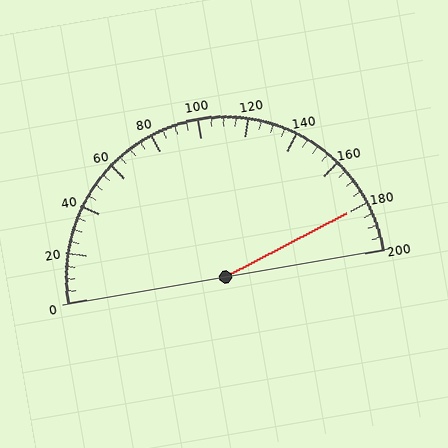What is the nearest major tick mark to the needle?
The nearest major tick mark is 180.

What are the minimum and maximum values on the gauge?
The gauge ranges from 0 to 200.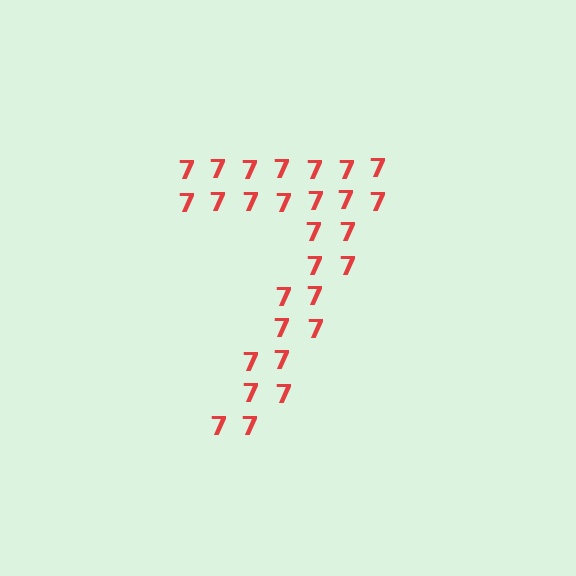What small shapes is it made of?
It is made of small digit 7's.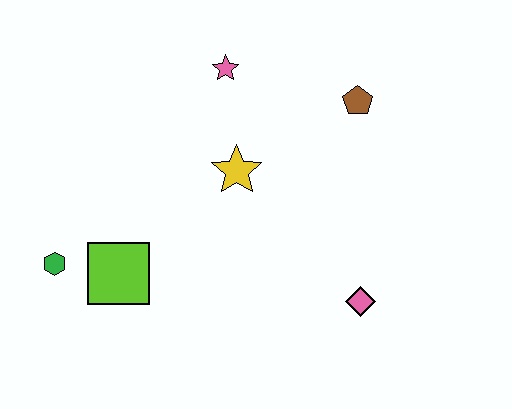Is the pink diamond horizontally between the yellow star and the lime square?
No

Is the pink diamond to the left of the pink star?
No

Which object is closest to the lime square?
The green hexagon is closest to the lime square.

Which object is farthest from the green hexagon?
The brown pentagon is farthest from the green hexagon.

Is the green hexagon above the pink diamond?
Yes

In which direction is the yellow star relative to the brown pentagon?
The yellow star is to the left of the brown pentagon.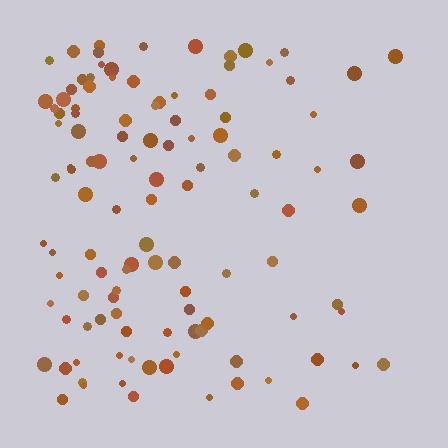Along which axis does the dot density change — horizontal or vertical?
Horizontal.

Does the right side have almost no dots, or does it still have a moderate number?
Still a moderate number, just noticeably fewer than the left.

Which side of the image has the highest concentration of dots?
The left.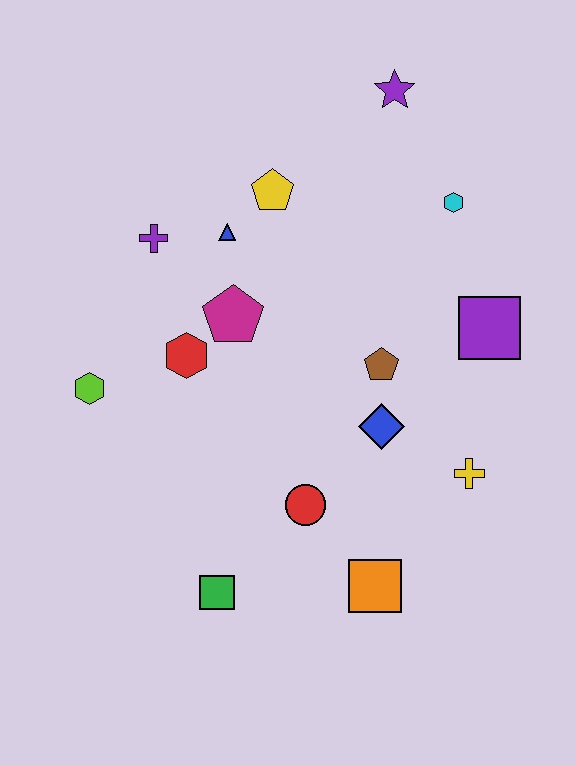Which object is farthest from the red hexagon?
The purple star is farthest from the red hexagon.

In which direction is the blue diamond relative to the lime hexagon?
The blue diamond is to the right of the lime hexagon.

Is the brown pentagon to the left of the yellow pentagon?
No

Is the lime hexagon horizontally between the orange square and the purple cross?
No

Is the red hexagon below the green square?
No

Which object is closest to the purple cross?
The blue triangle is closest to the purple cross.